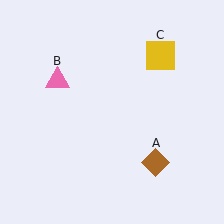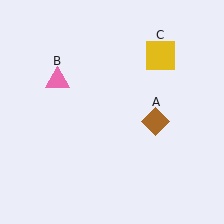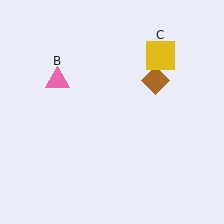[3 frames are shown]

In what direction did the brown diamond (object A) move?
The brown diamond (object A) moved up.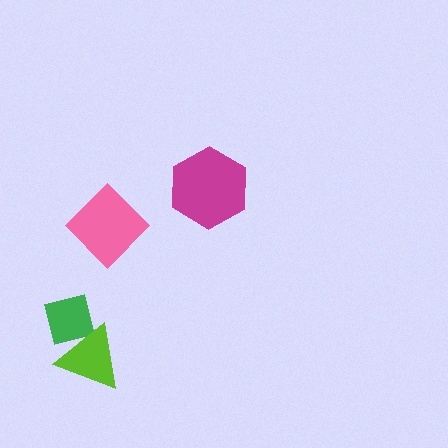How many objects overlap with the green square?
1 object overlaps with the green square.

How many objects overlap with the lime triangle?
1 object overlaps with the lime triangle.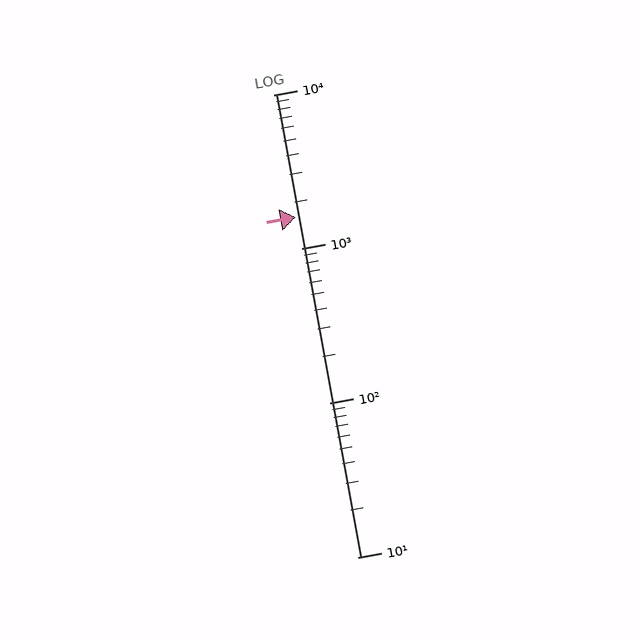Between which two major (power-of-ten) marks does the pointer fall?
The pointer is between 1000 and 10000.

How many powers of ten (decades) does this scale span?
The scale spans 3 decades, from 10 to 10000.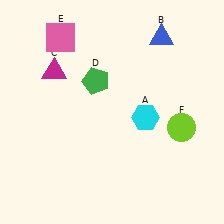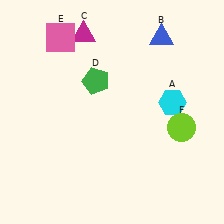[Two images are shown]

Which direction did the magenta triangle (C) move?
The magenta triangle (C) moved up.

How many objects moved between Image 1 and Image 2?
2 objects moved between the two images.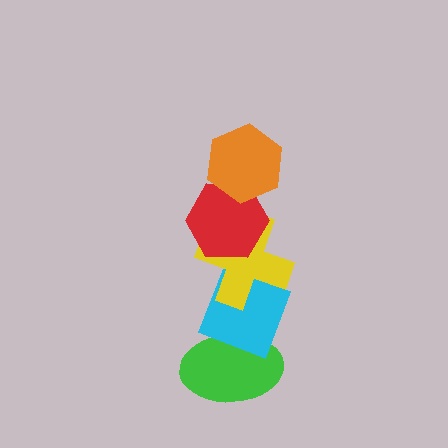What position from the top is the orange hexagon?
The orange hexagon is 1st from the top.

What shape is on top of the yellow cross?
The red hexagon is on top of the yellow cross.